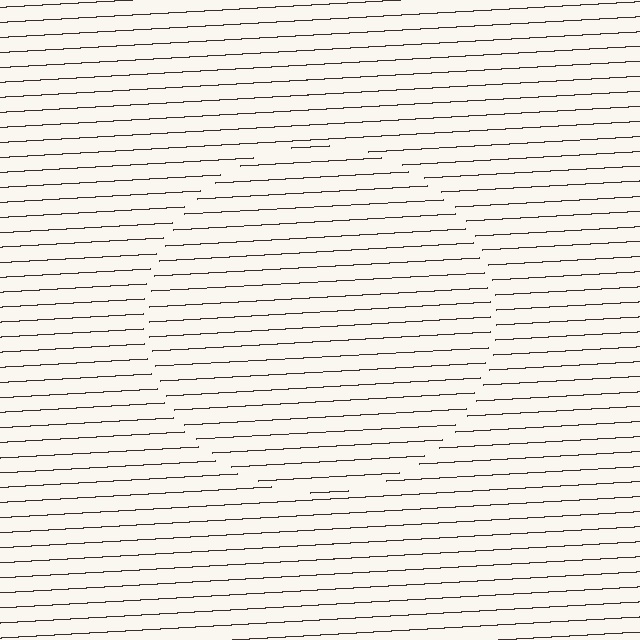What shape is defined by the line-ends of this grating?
An illusory circle. The interior of the shape contains the same grating, shifted by half a period — the contour is defined by the phase discontinuity where line-ends from the inner and outer gratings abut.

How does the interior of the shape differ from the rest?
The interior of the shape contains the same grating, shifted by half a period — the contour is defined by the phase discontinuity where line-ends from the inner and outer gratings abut.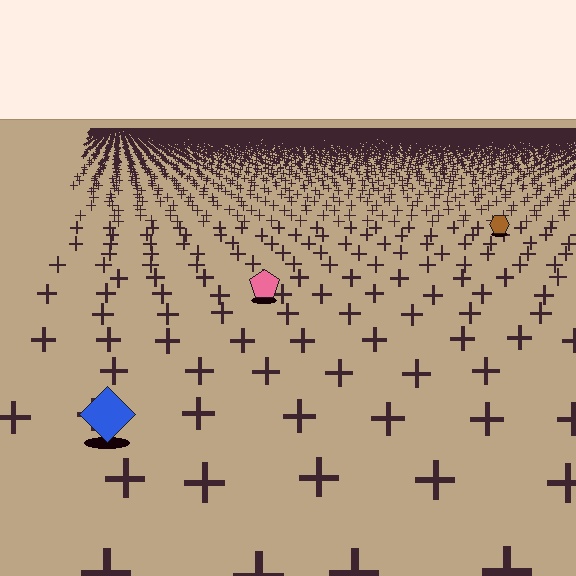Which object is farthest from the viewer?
The brown hexagon is farthest from the viewer. It appears smaller and the ground texture around it is denser.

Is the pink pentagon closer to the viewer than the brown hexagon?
Yes. The pink pentagon is closer — you can tell from the texture gradient: the ground texture is coarser near it.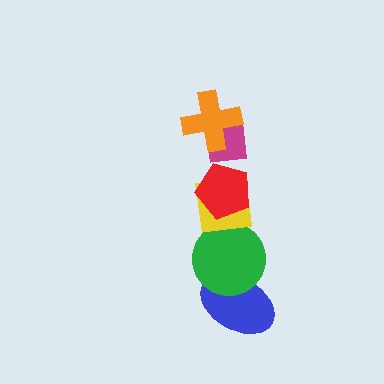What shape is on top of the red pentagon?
The magenta square is on top of the red pentagon.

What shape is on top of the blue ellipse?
The green circle is on top of the blue ellipse.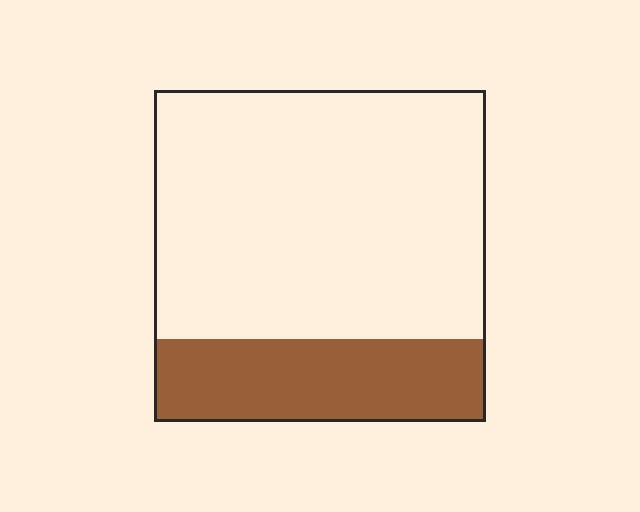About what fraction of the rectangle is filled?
About one quarter (1/4).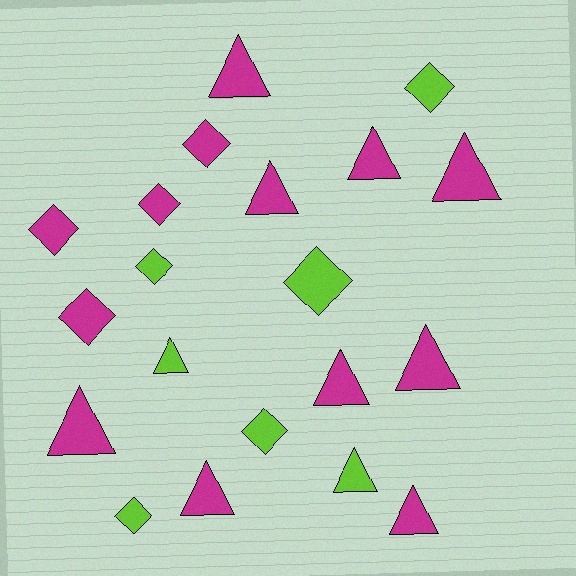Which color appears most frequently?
Magenta, with 13 objects.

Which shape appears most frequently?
Triangle, with 11 objects.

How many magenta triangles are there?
There are 9 magenta triangles.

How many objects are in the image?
There are 20 objects.